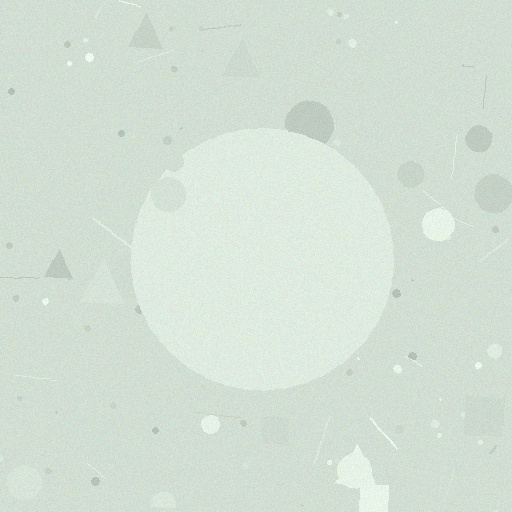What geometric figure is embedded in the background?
A circle is embedded in the background.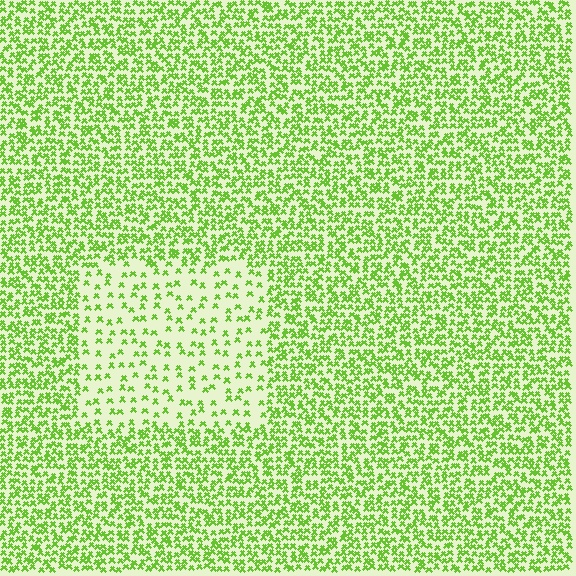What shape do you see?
I see a rectangle.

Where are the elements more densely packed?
The elements are more densely packed outside the rectangle boundary.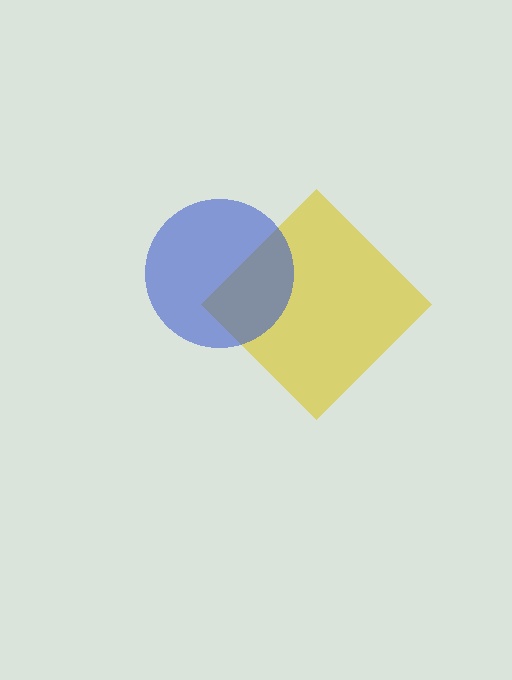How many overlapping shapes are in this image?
There are 2 overlapping shapes in the image.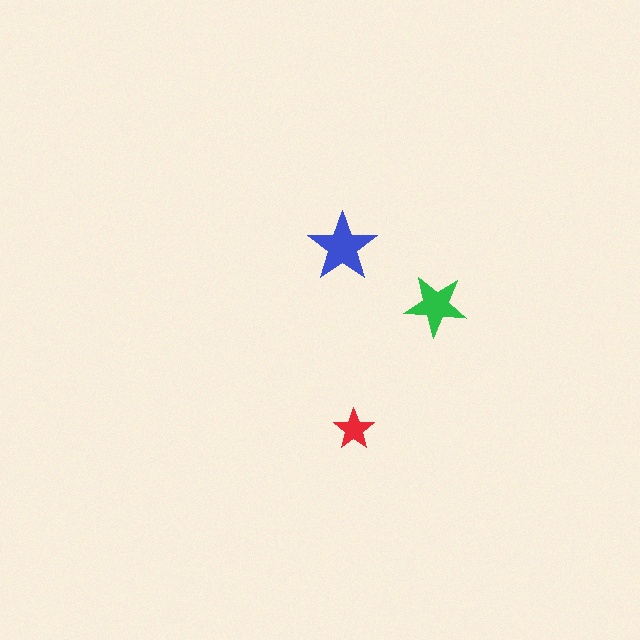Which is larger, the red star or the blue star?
The blue one.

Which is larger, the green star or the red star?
The green one.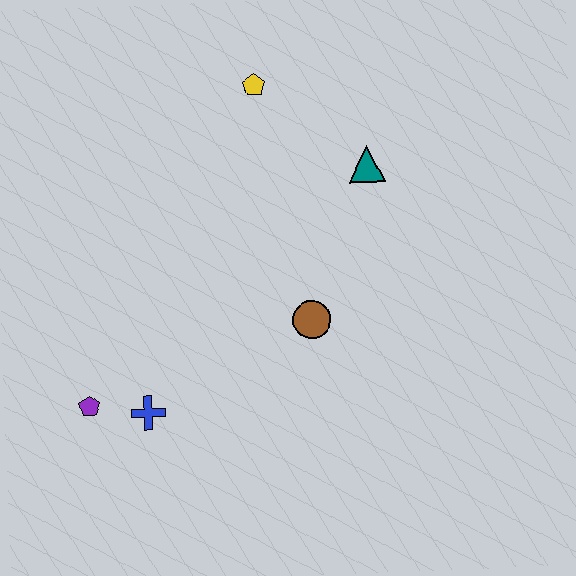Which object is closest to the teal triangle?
The yellow pentagon is closest to the teal triangle.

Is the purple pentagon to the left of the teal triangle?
Yes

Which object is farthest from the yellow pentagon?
The purple pentagon is farthest from the yellow pentagon.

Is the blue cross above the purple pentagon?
No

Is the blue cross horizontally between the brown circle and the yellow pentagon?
No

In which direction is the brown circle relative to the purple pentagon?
The brown circle is to the right of the purple pentagon.